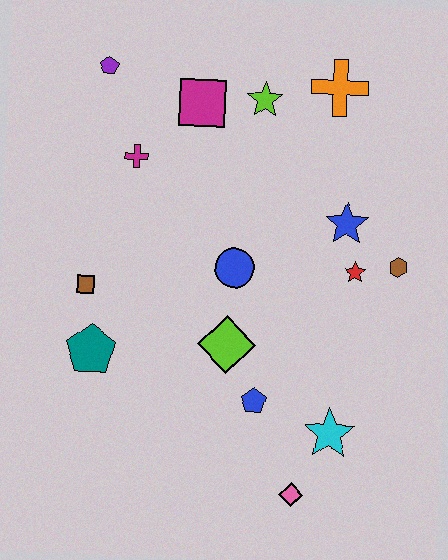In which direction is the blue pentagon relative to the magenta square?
The blue pentagon is below the magenta square.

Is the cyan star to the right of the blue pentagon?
Yes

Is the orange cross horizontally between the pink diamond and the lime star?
No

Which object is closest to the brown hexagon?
The red star is closest to the brown hexagon.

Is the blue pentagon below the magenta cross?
Yes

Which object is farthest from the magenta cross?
The pink diamond is farthest from the magenta cross.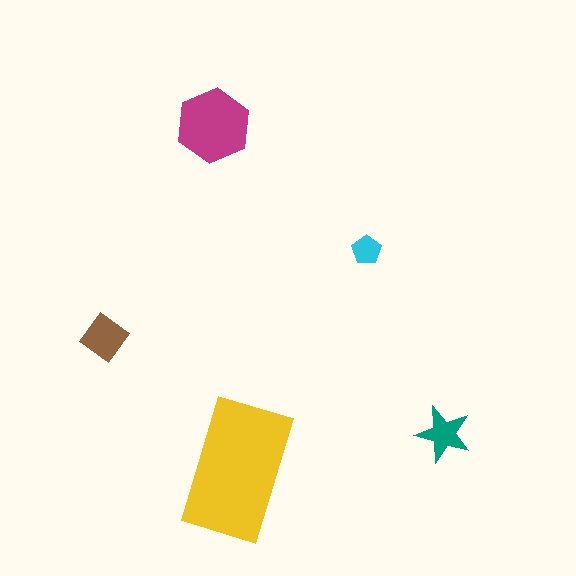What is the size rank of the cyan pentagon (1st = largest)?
5th.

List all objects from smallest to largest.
The cyan pentagon, the teal star, the brown diamond, the magenta hexagon, the yellow rectangle.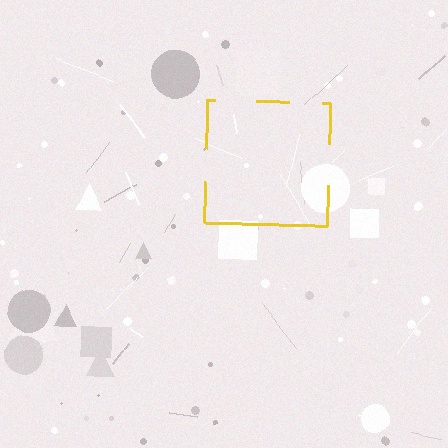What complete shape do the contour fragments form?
The contour fragments form a square.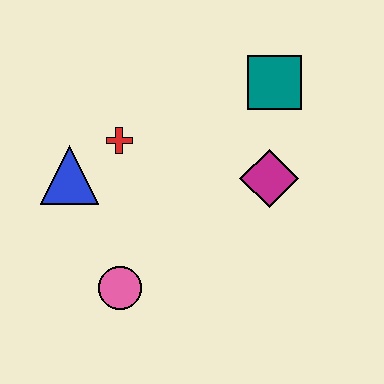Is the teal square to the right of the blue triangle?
Yes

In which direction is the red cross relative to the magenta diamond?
The red cross is to the left of the magenta diamond.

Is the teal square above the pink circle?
Yes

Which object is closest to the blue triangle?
The red cross is closest to the blue triangle.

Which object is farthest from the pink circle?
The teal square is farthest from the pink circle.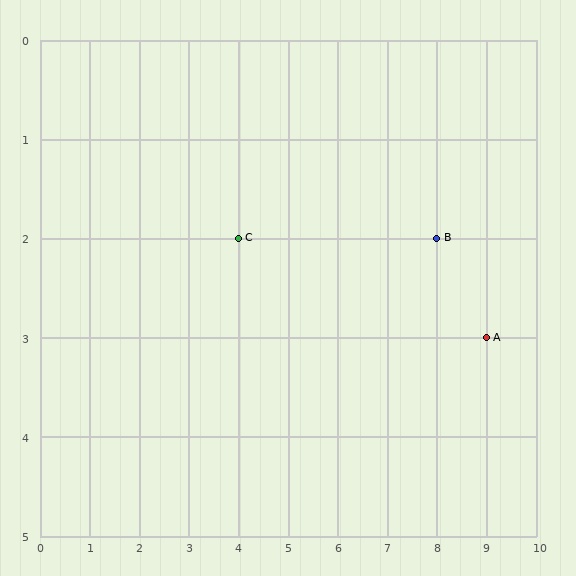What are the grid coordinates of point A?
Point A is at grid coordinates (9, 3).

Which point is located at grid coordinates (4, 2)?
Point C is at (4, 2).